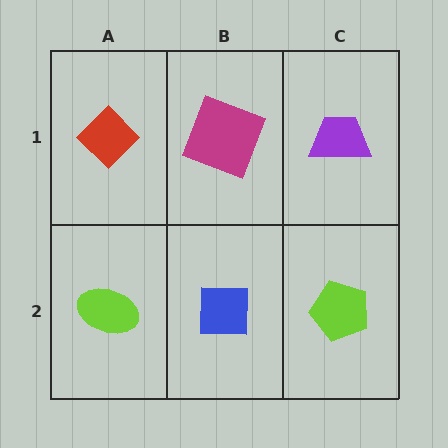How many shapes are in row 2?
3 shapes.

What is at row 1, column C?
A purple trapezoid.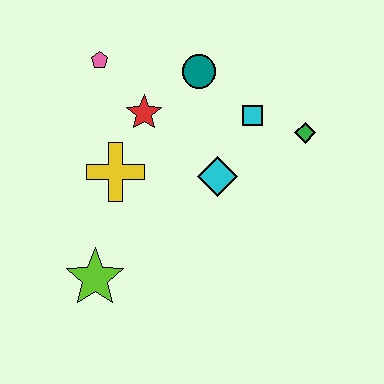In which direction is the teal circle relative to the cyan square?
The teal circle is to the left of the cyan square.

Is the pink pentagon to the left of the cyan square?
Yes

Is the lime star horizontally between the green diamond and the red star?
No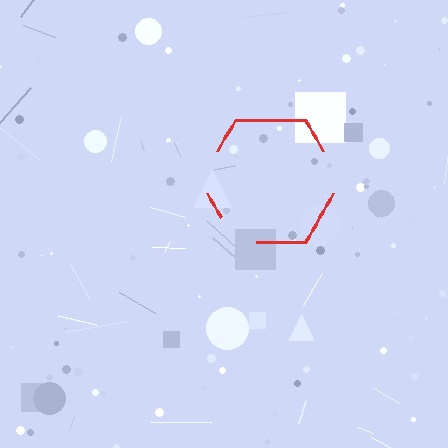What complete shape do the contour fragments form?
The contour fragments form a hexagon.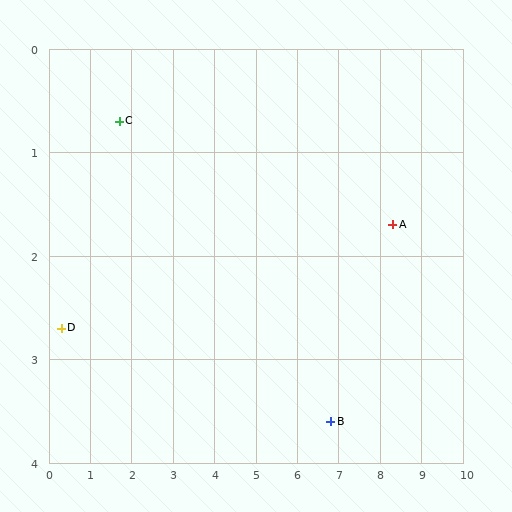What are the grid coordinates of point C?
Point C is at approximately (1.7, 0.7).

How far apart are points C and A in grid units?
Points C and A are about 6.7 grid units apart.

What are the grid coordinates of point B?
Point B is at approximately (6.8, 3.6).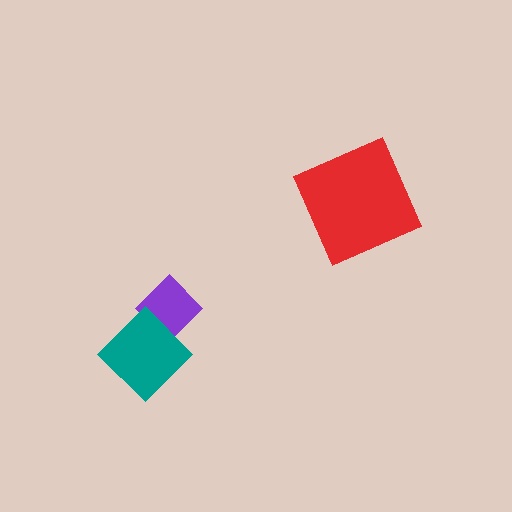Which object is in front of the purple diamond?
The teal diamond is in front of the purple diamond.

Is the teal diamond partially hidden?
No, no other shape covers it.